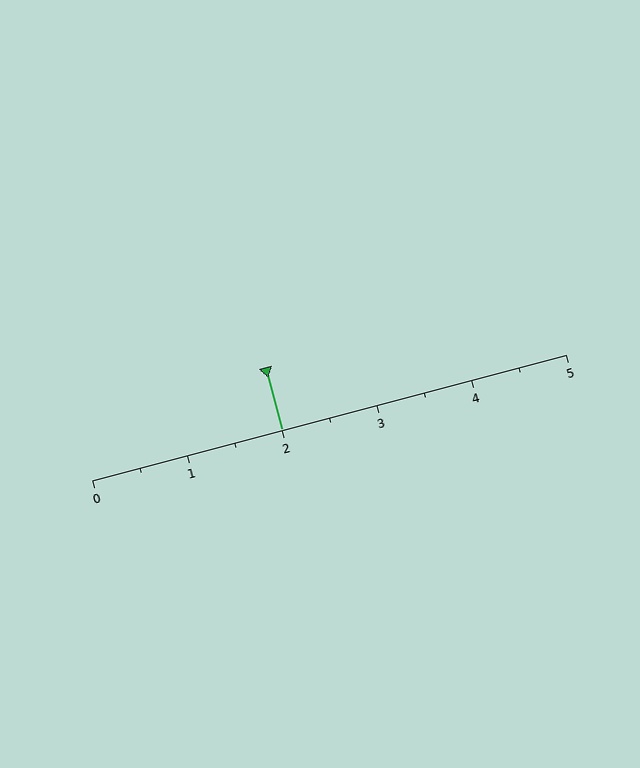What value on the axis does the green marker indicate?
The marker indicates approximately 2.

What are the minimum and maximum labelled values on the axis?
The axis runs from 0 to 5.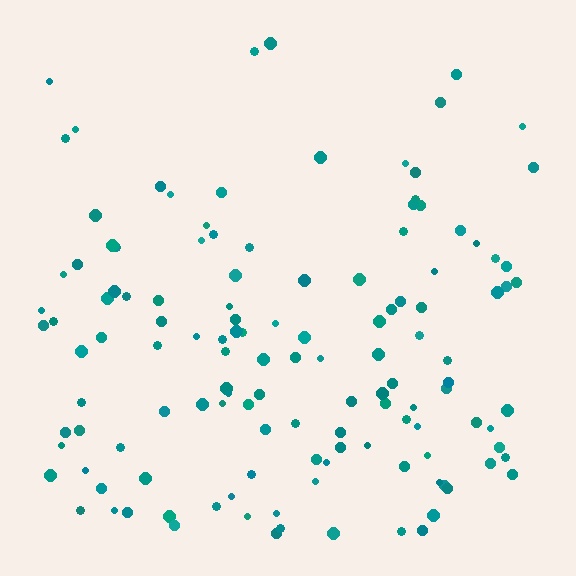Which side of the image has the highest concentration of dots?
The bottom.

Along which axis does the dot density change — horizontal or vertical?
Vertical.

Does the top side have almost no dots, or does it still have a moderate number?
Still a moderate number, just noticeably fewer than the bottom.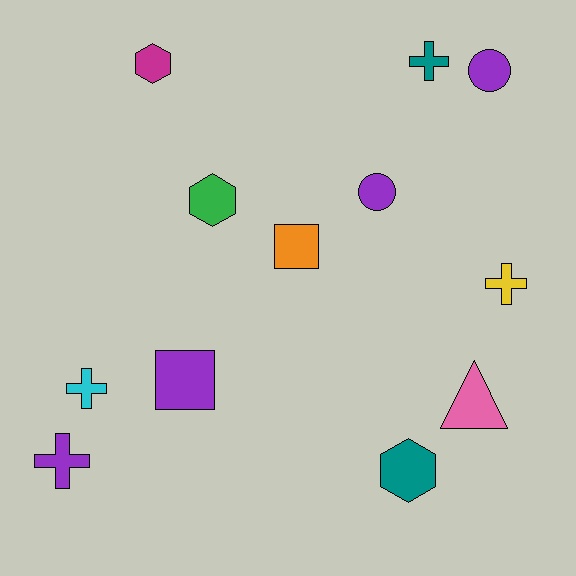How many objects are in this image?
There are 12 objects.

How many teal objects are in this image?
There are 2 teal objects.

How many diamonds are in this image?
There are no diamonds.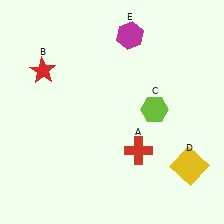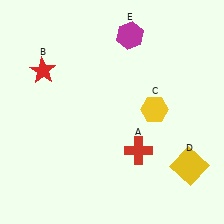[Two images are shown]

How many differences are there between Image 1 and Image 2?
There is 1 difference between the two images.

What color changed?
The hexagon (C) changed from lime in Image 1 to yellow in Image 2.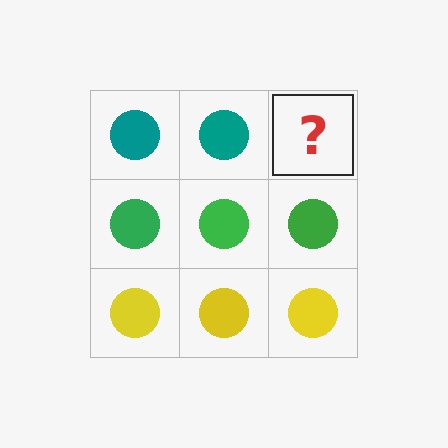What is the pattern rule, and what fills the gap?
The rule is that each row has a consistent color. The gap should be filled with a teal circle.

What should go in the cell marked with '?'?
The missing cell should contain a teal circle.